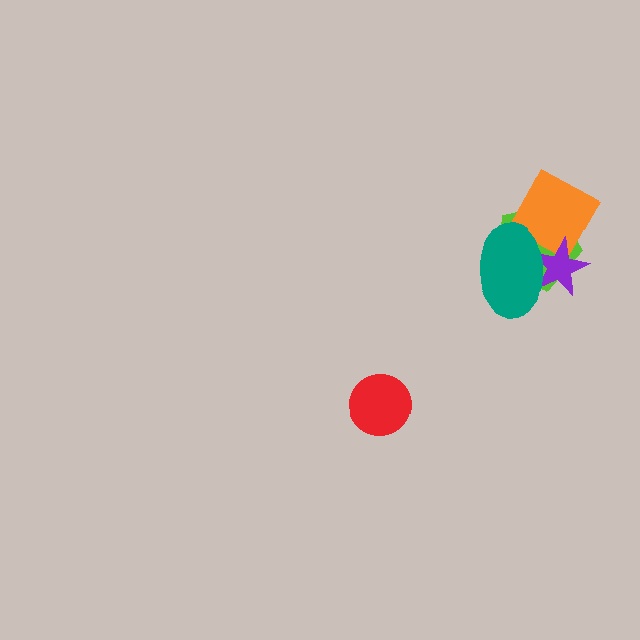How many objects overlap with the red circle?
0 objects overlap with the red circle.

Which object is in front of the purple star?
The teal ellipse is in front of the purple star.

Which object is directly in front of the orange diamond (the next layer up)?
The purple star is directly in front of the orange diamond.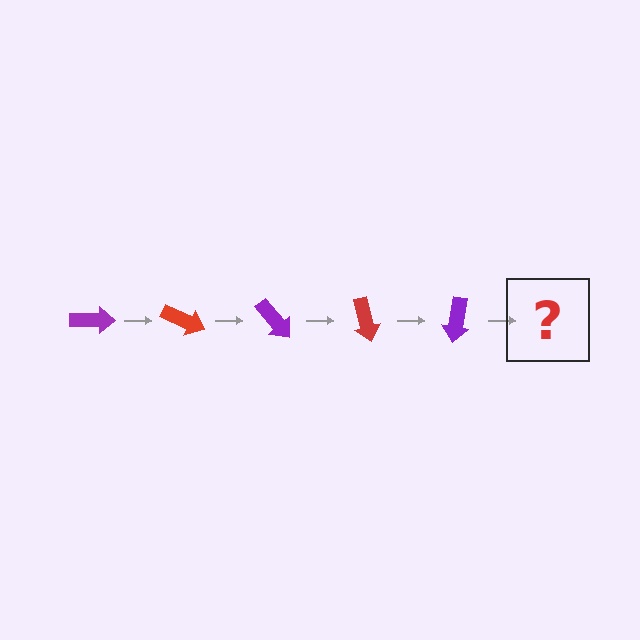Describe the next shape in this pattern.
It should be a red arrow, rotated 125 degrees from the start.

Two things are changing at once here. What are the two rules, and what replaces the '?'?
The two rules are that it rotates 25 degrees each step and the color cycles through purple and red. The '?' should be a red arrow, rotated 125 degrees from the start.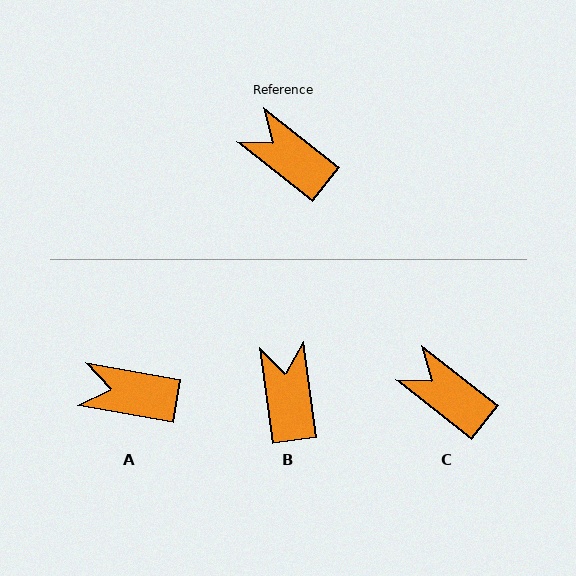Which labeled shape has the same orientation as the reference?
C.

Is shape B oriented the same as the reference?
No, it is off by about 44 degrees.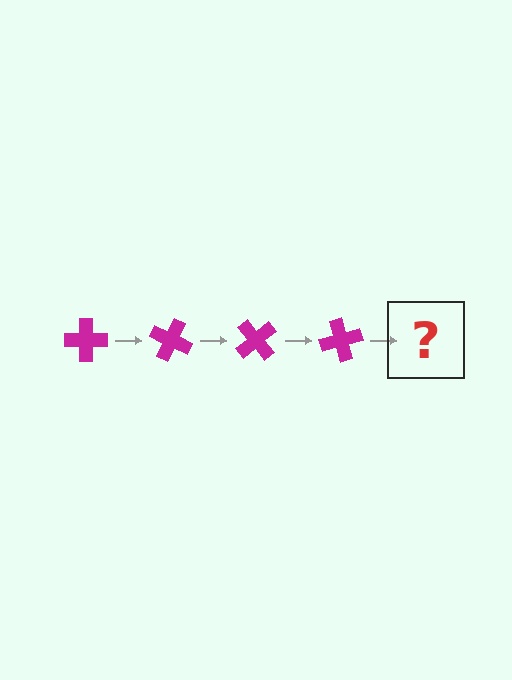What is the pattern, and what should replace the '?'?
The pattern is that the cross rotates 25 degrees each step. The '?' should be a magenta cross rotated 100 degrees.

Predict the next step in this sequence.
The next step is a magenta cross rotated 100 degrees.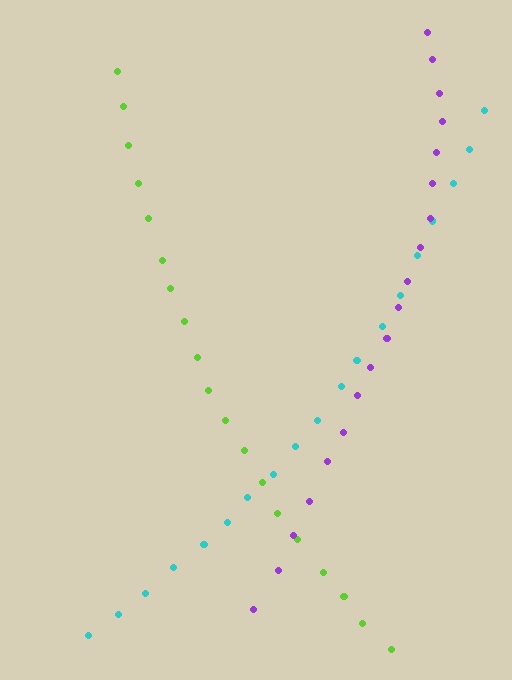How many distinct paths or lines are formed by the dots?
There are 3 distinct paths.